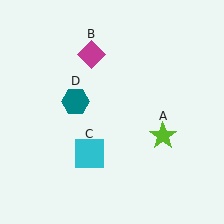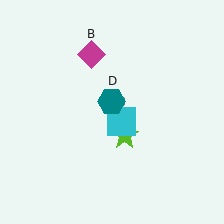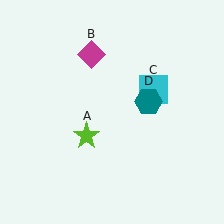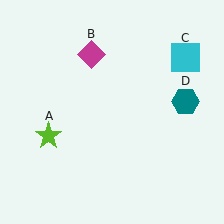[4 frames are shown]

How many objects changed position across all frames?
3 objects changed position: lime star (object A), cyan square (object C), teal hexagon (object D).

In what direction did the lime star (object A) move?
The lime star (object A) moved left.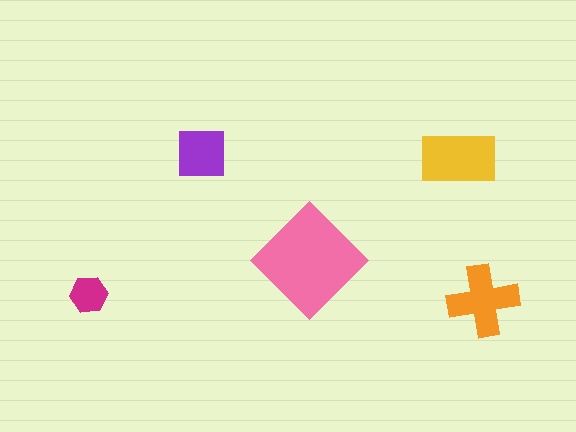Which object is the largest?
The pink diamond.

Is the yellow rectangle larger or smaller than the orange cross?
Larger.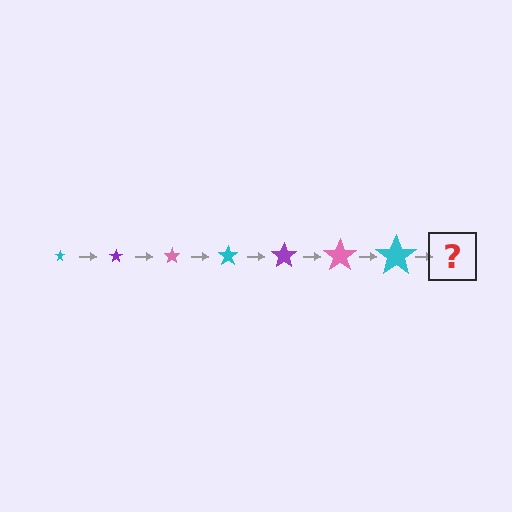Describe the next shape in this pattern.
It should be a purple star, larger than the previous one.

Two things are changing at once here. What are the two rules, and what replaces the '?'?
The two rules are that the star grows larger each step and the color cycles through cyan, purple, and pink. The '?' should be a purple star, larger than the previous one.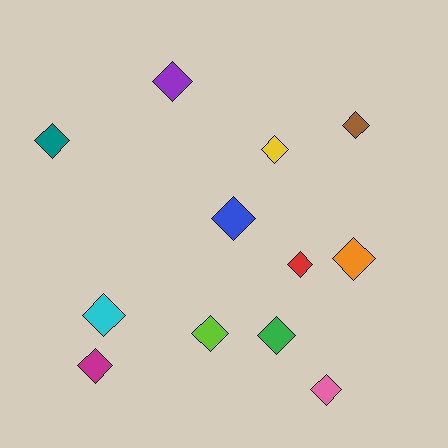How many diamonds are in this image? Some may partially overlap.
There are 12 diamonds.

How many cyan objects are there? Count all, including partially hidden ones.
There is 1 cyan object.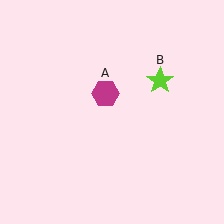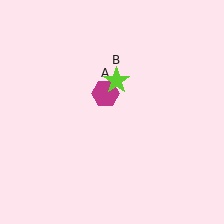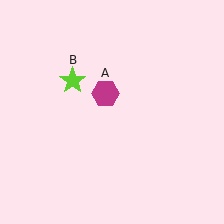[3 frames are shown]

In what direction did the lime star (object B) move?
The lime star (object B) moved left.